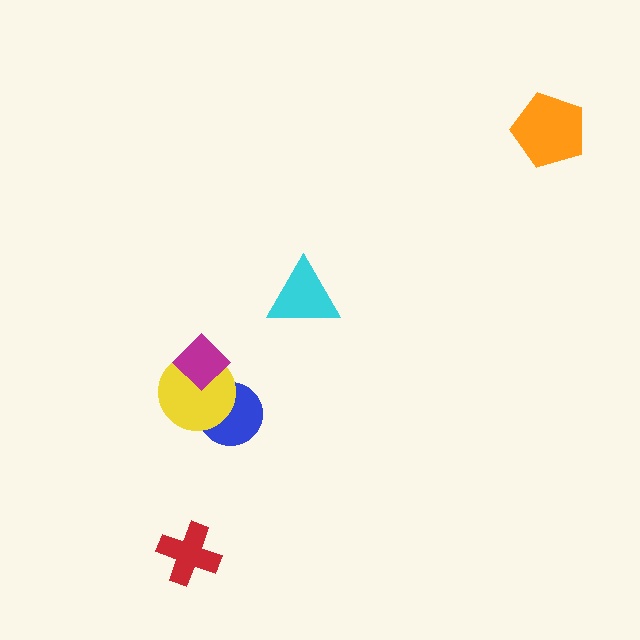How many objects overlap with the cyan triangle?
0 objects overlap with the cyan triangle.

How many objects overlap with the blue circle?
1 object overlaps with the blue circle.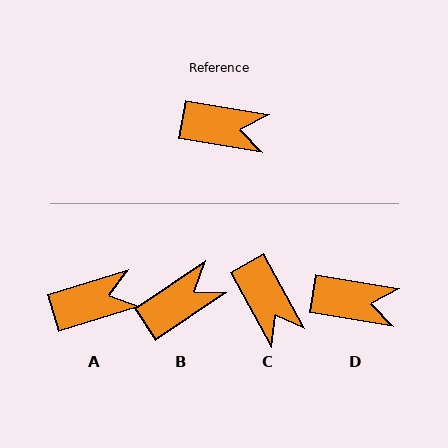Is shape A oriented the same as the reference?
No, it is off by about 27 degrees.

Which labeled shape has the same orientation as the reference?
D.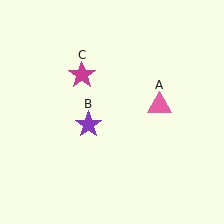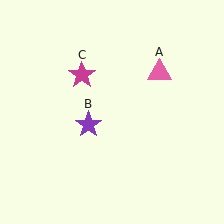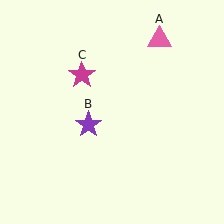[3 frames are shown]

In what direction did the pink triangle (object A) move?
The pink triangle (object A) moved up.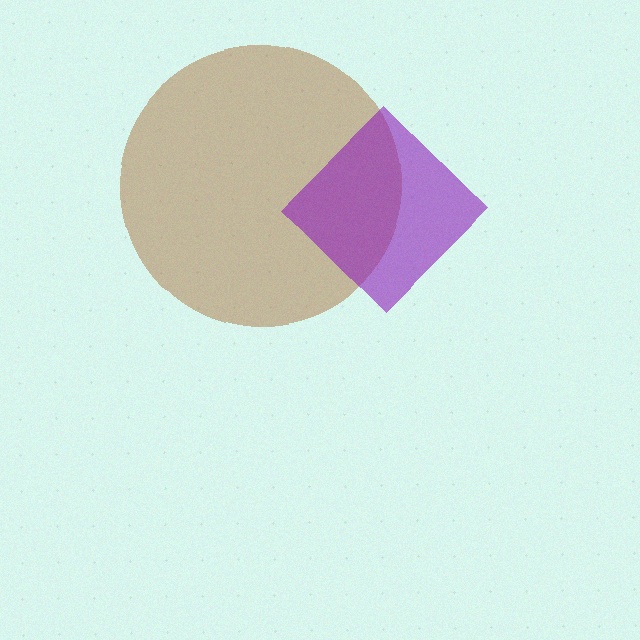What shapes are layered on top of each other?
The layered shapes are: a brown circle, a purple diamond.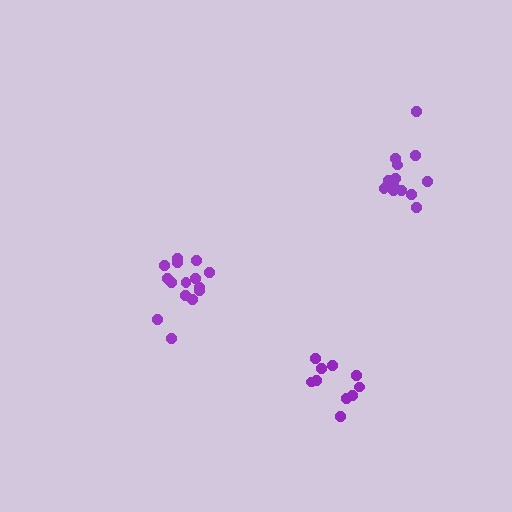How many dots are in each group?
Group 1: 10 dots, Group 2: 13 dots, Group 3: 15 dots (38 total).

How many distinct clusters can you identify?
There are 3 distinct clusters.